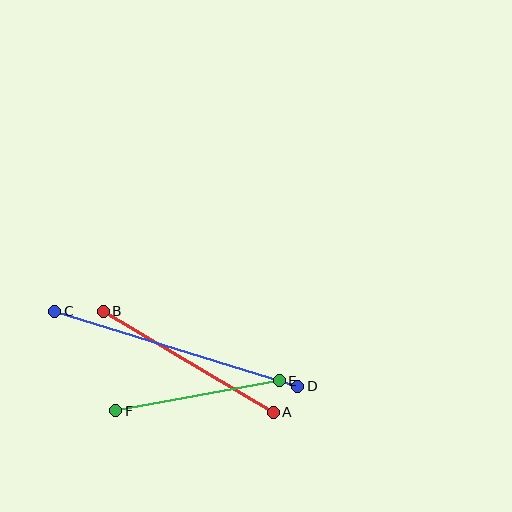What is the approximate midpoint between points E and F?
The midpoint is at approximately (198, 396) pixels.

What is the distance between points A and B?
The distance is approximately 198 pixels.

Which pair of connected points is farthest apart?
Points C and D are farthest apart.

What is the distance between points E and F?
The distance is approximately 166 pixels.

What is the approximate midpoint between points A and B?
The midpoint is at approximately (188, 362) pixels.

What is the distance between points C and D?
The distance is approximately 254 pixels.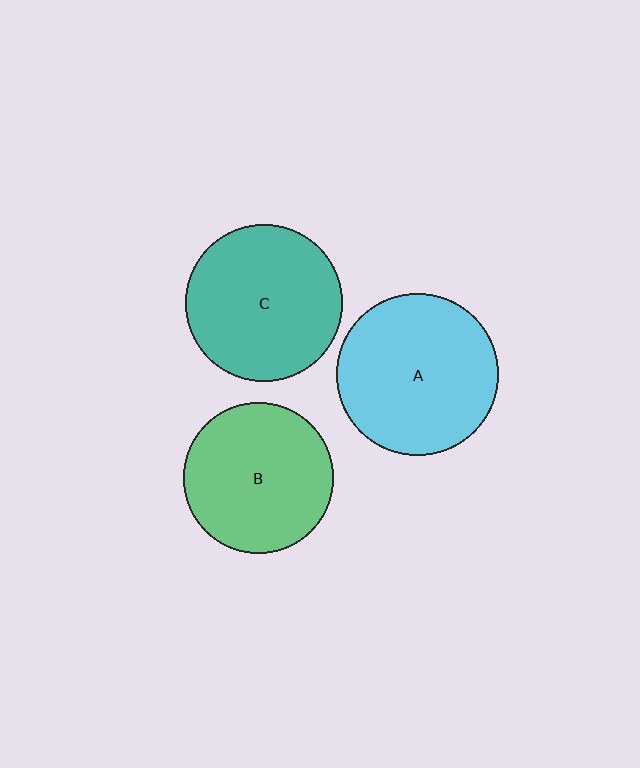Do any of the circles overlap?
No, none of the circles overlap.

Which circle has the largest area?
Circle A (cyan).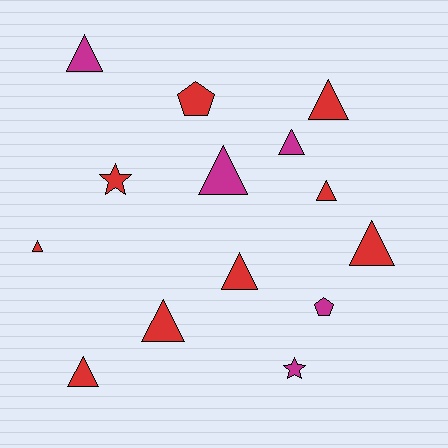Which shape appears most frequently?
Triangle, with 10 objects.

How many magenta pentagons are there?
There is 1 magenta pentagon.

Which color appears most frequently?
Red, with 9 objects.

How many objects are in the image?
There are 14 objects.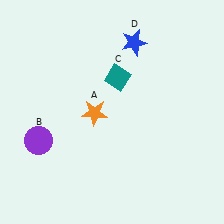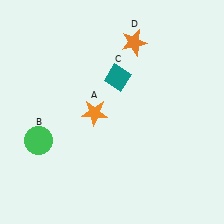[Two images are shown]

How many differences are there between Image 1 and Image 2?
There are 2 differences between the two images.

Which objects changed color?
B changed from purple to green. D changed from blue to orange.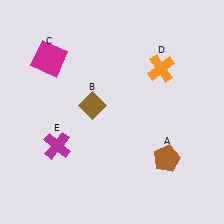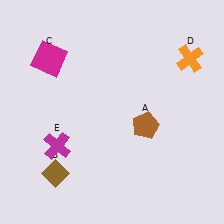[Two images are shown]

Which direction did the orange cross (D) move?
The orange cross (D) moved right.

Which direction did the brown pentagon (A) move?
The brown pentagon (A) moved up.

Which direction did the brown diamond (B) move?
The brown diamond (B) moved down.